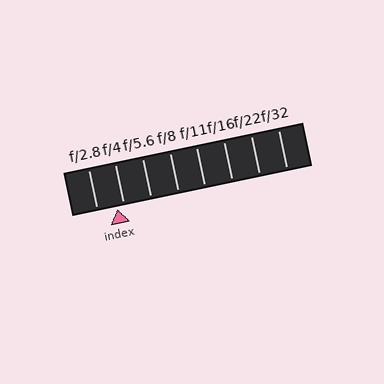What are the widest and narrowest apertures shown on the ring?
The widest aperture shown is f/2.8 and the narrowest is f/32.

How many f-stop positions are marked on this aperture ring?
There are 8 f-stop positions marked.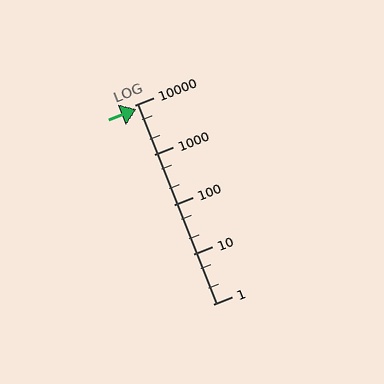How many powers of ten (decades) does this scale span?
The scale spans 4 decades, from 1 to 10000.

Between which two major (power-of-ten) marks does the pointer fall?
The pointer is between 1000 and 10000.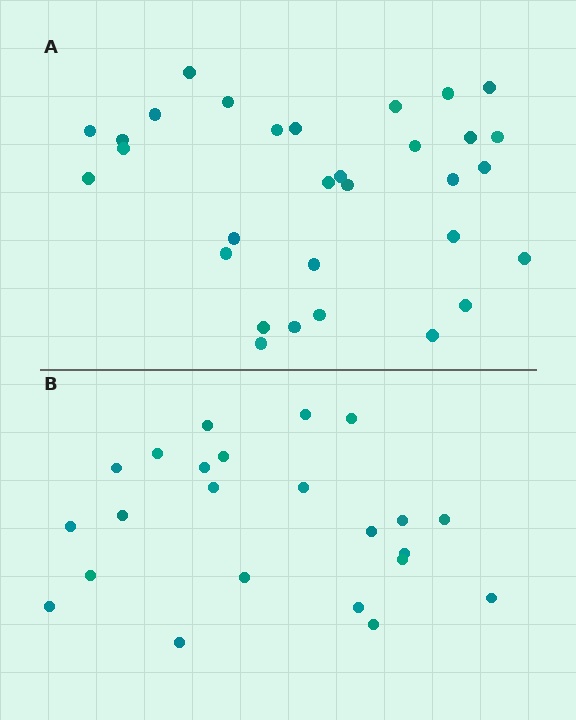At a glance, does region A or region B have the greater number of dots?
Region A (the top region) has more dots.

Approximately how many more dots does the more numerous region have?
Region A has roughly 8 or so more dots than region B.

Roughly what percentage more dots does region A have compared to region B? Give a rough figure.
About 35% more.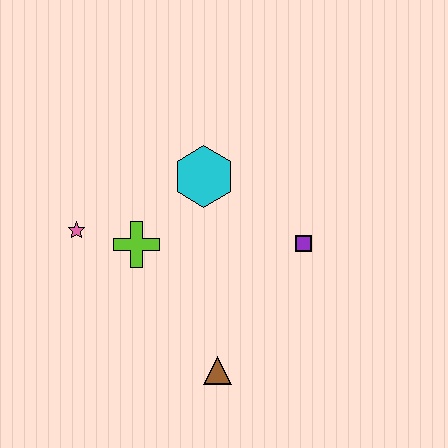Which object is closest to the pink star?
The lime cross is closest to the pink star.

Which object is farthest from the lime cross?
The purple square is farthest from the lime cross.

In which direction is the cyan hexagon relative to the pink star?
The cyan hexagon is to the right of the pink star.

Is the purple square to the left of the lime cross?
No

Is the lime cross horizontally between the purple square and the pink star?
Yes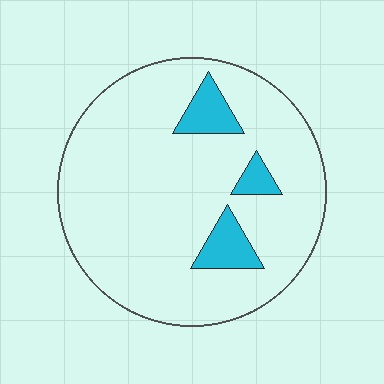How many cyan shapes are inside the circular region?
3.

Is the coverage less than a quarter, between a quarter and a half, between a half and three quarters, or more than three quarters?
Less than a quarter.